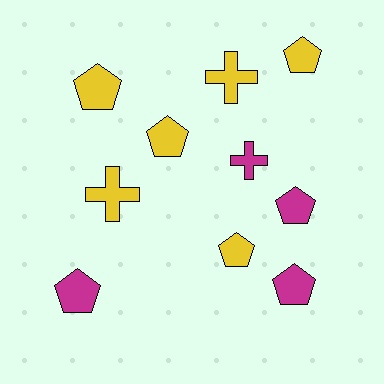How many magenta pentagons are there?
There are 3 magenta pentagons.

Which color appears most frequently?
Yellow, with 6 objects.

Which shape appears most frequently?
Pentagon, with 7 objects.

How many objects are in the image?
There are 10 objects.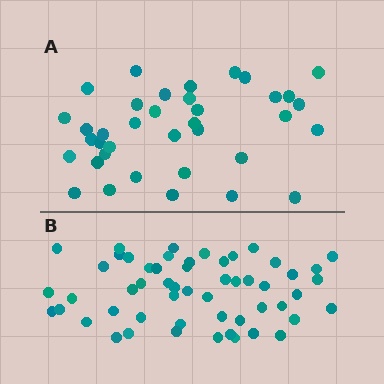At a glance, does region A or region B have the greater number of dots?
Region B (the bottom region) has more dots.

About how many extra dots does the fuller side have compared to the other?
Region B has approximately 15 more dots than region A.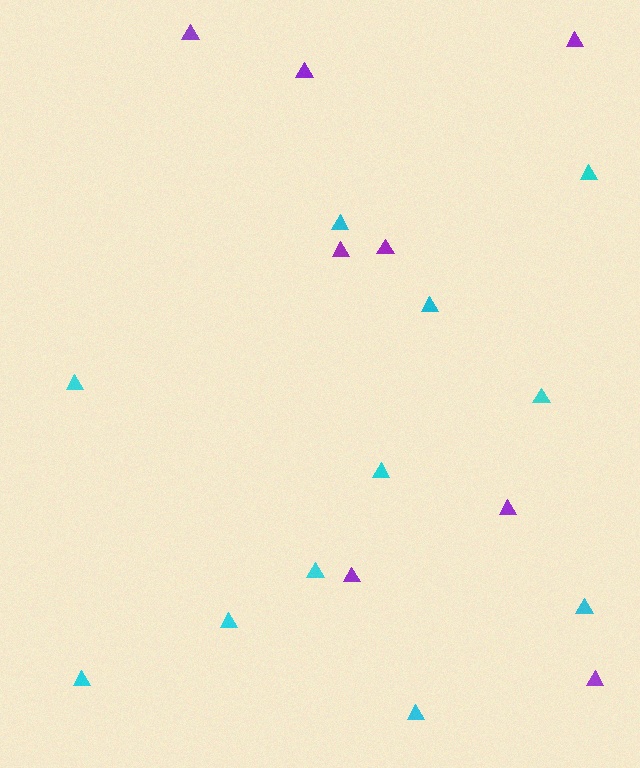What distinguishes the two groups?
There are 2 groups: one group of cyan triangles (11) and one group of purple triangles (8).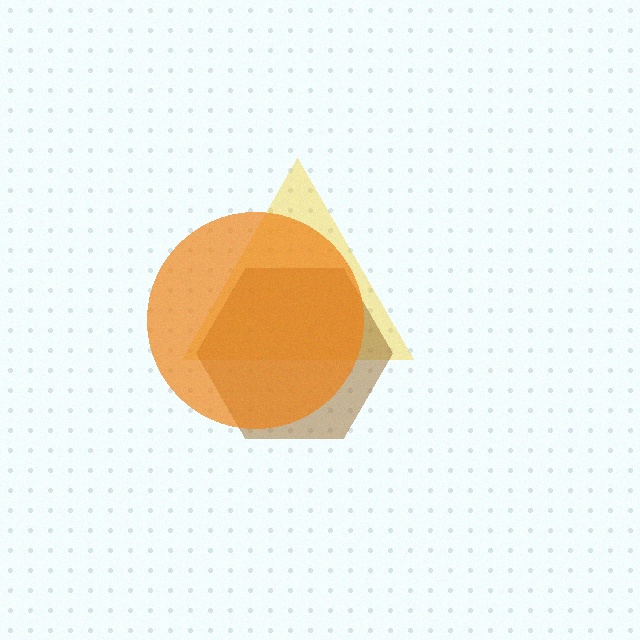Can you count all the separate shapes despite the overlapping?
Yes, there are 3 separate shapes.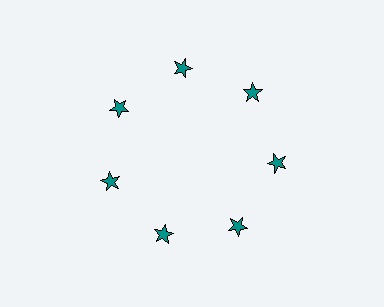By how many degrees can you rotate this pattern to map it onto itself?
The pattern maps onto itself every 51 degrees of rotation.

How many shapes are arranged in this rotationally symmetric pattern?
There are 7 shapes, arranged in 7 groups of 1.